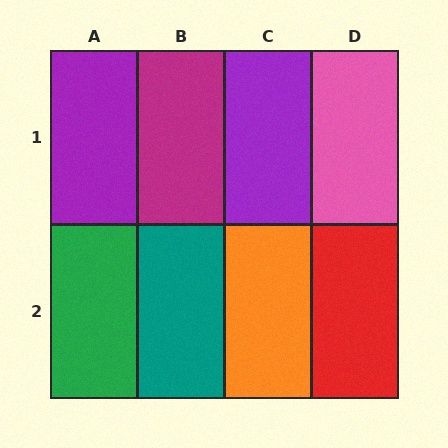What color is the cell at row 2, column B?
Teal.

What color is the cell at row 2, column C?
Orange.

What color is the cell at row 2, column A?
Green.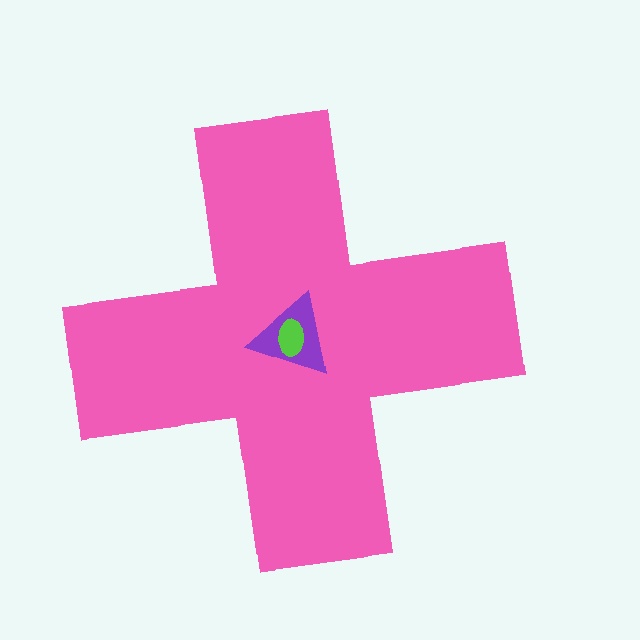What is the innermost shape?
The lime ellipse.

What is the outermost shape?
The pink cross.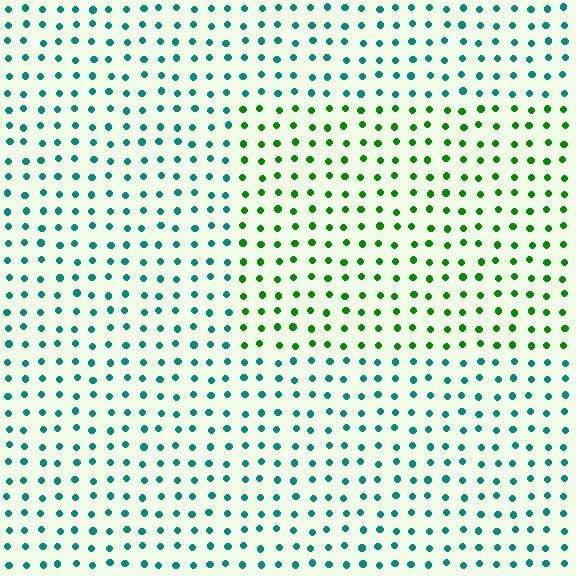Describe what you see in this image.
The image is filled with small teal elements in a uniform arrangement. A rectangle-shaped region is visible where the elements are tinted to a slightly different hue, forming a subtle color boundary.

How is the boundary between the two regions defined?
The boundary is defined purely by a slight shift in hue (about 54 degrees). Spacing, size, and orientation are identical on both sides.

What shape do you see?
I see a rectangle.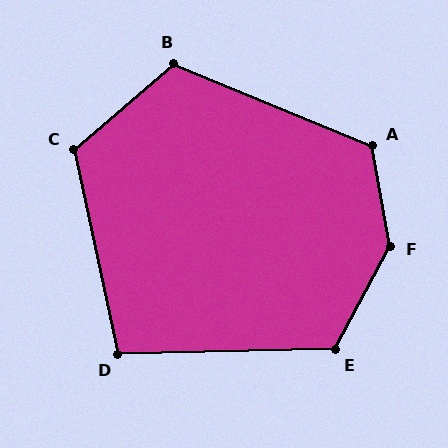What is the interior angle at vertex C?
Approximately 118 degrees (obtuse).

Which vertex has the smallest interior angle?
D, at approximately 101 degrees.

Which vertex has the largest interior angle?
F, at approximately 142 degrees.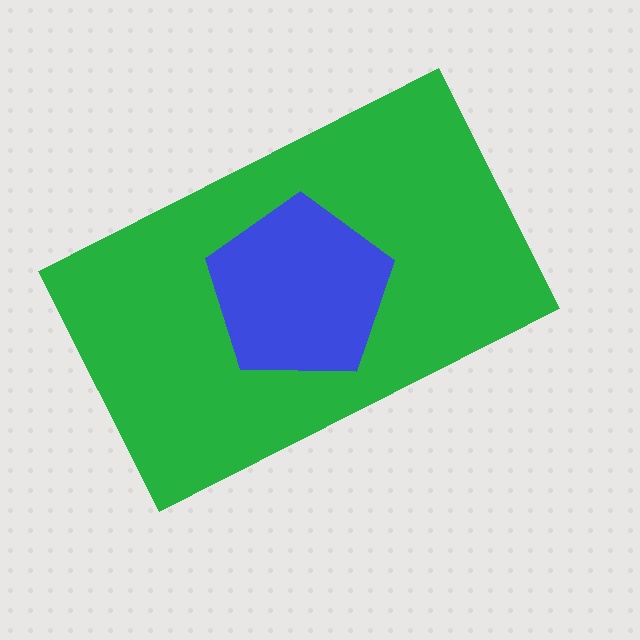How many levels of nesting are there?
2.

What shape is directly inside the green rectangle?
The blue pentagon.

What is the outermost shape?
The green rectangle.